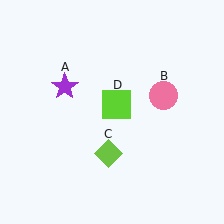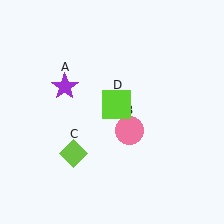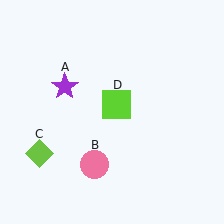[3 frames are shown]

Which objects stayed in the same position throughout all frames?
Purple star (object A) and lime square (object D) remained stationary.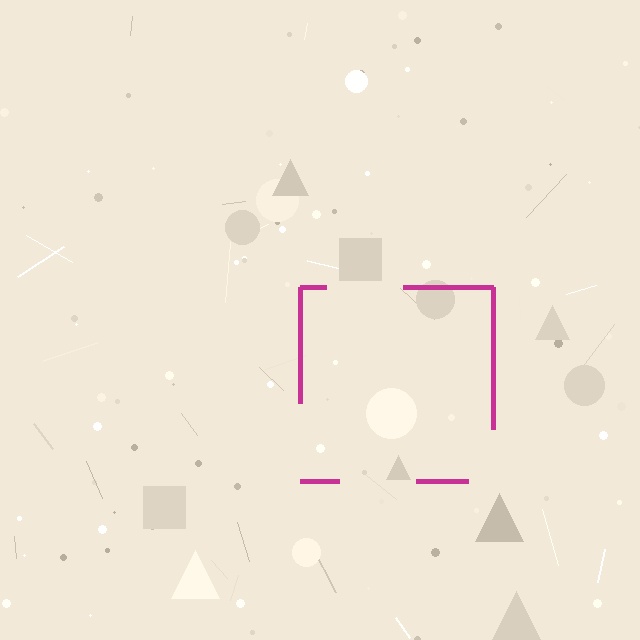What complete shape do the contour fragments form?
The contour fragments form a square.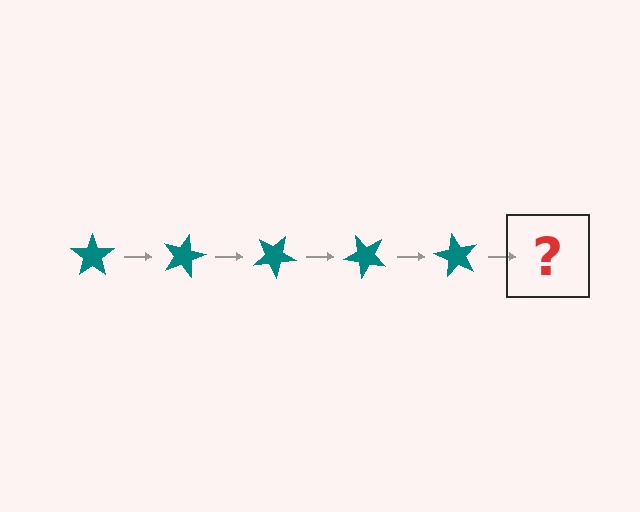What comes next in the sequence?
The next element should be a teal star rotated 75 degrees.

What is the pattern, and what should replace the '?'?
The pattern is that the star rotates 15 degrees each step. The '?' should be a teal star rotated 75 degrees.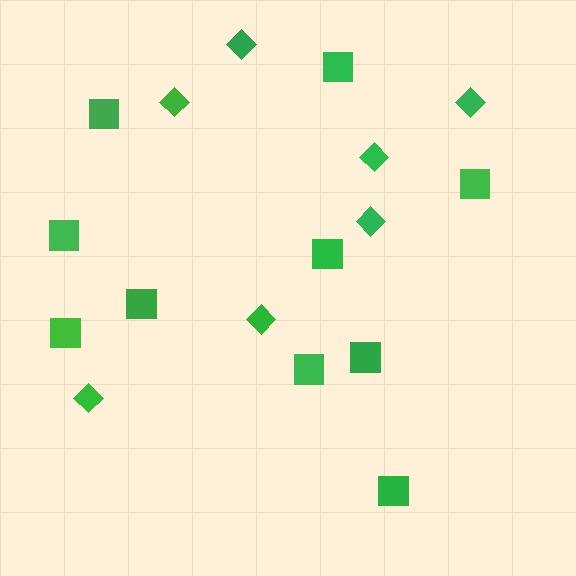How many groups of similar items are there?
There are 2 groups: one group of diamonds (7) and one group of squares (10).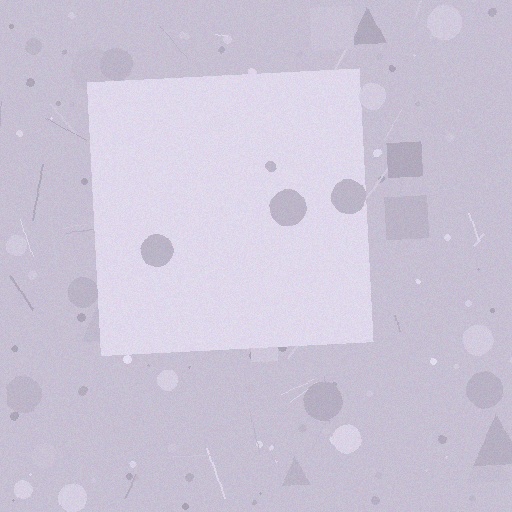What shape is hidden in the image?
A square is hidden in the image.